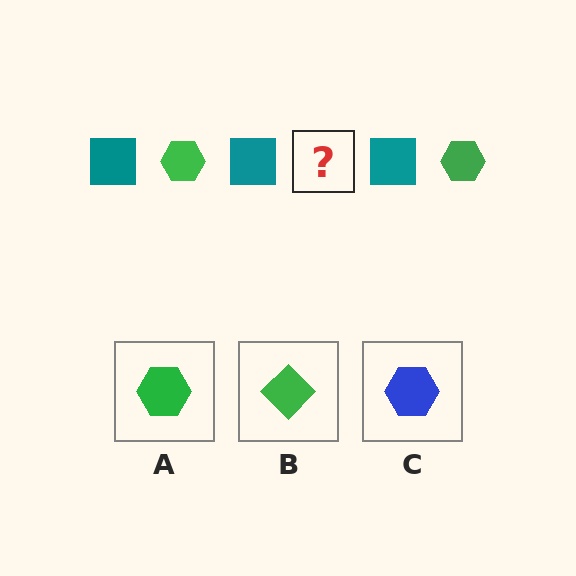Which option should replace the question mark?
Option A.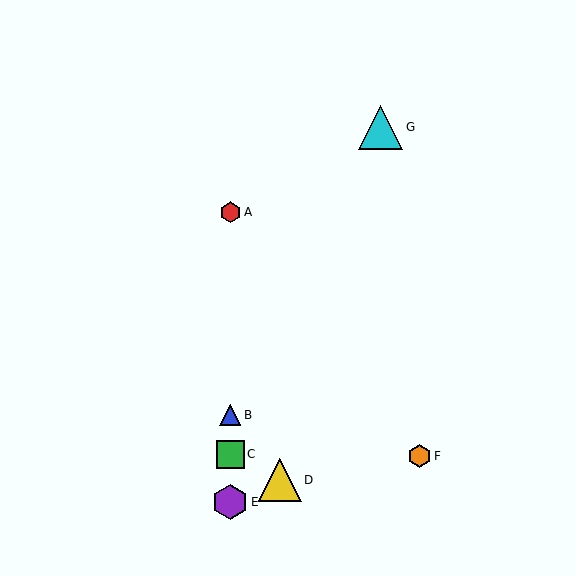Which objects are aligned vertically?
Objects A, B, C, E are aligned vertically.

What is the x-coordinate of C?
Object C is at x≈230.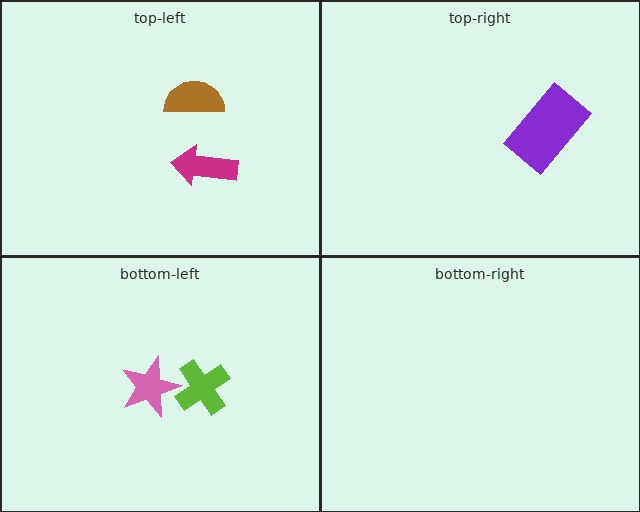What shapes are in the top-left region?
The brown semicircle, the magenta arrow.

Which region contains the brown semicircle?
The top-left region.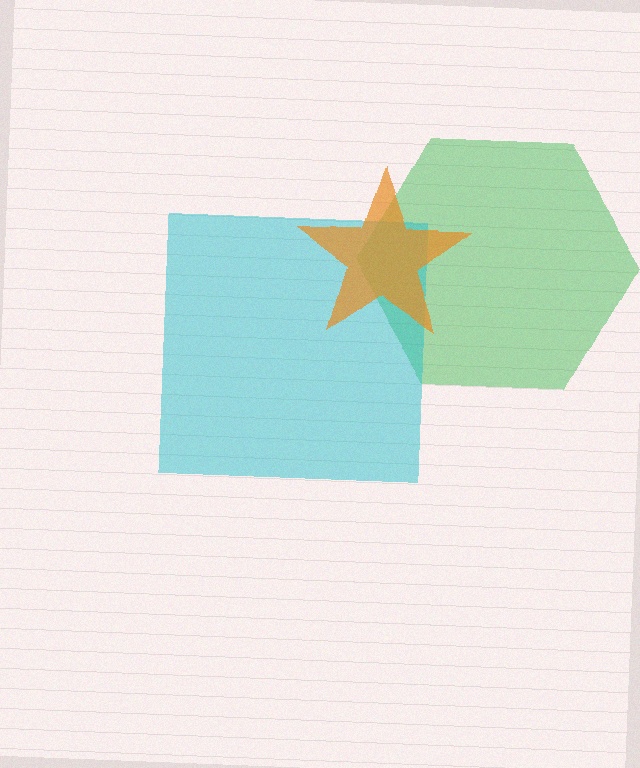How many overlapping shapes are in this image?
There are 3 overlapping shapes in the image.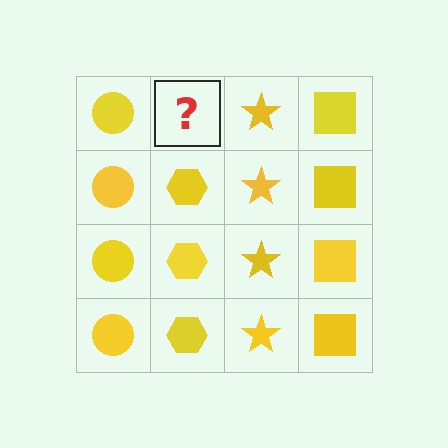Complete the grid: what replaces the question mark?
The question mark should be replaced with a yellow hexagon.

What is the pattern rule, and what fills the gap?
The rule is that each column has a consistent shape. The gap should be filled with a yellow hexagon.